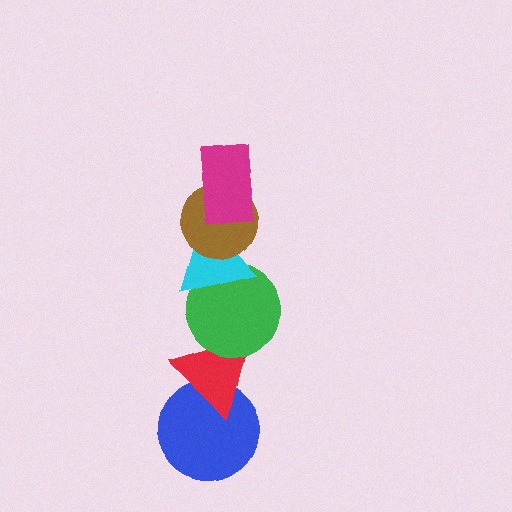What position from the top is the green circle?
The green circle is 4th from the top.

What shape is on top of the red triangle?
The green circle is on top of the red triangle.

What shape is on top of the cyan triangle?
The brown circle is on top of the cyan triangle.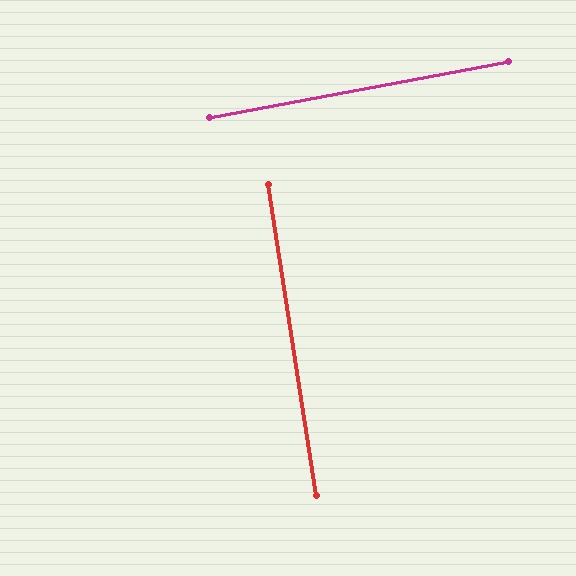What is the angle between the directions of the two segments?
Approximately 88 degrees.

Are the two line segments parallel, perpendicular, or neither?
Perpendicular — they meet at approximately 88°.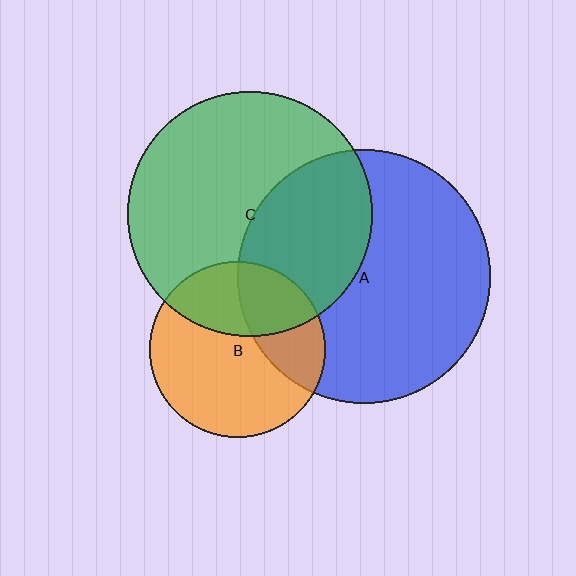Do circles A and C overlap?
Yes.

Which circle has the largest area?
Circle A (blue).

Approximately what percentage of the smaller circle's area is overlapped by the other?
Approximately 40%.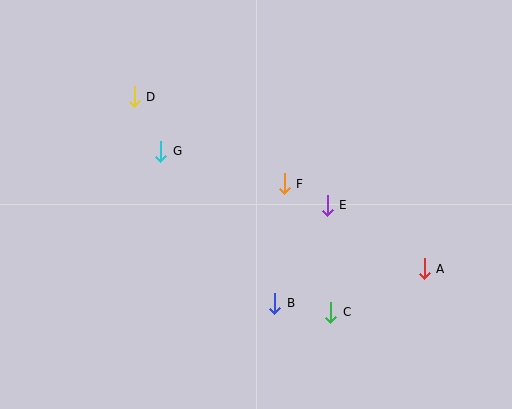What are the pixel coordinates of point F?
Point F is at (284, 184).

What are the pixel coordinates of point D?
Point D is at (134, 97).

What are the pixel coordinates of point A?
Point A is at (424, 269).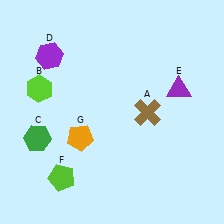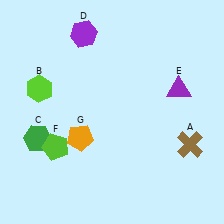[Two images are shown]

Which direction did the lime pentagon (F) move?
The lime pentagon (F) moved up.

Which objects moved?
The objects that moved are: the brown cross (A), the purple hexagon (D), the lime pentagon (F).